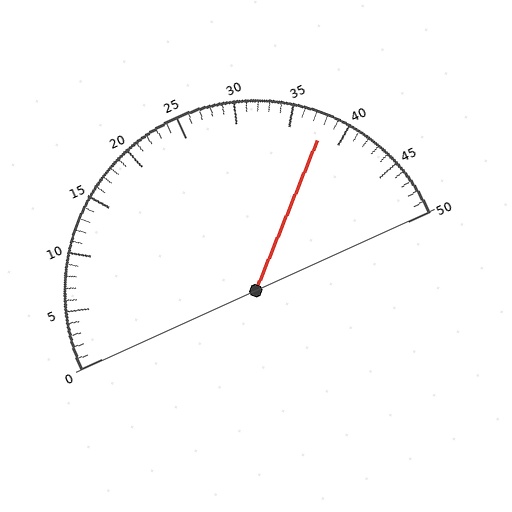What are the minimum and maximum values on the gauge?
The gauge ranges from 0 to 50.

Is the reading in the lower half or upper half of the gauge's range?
The reading is in the upper half of the range (0 to 50).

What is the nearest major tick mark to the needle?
The nearest major tick mark is 40.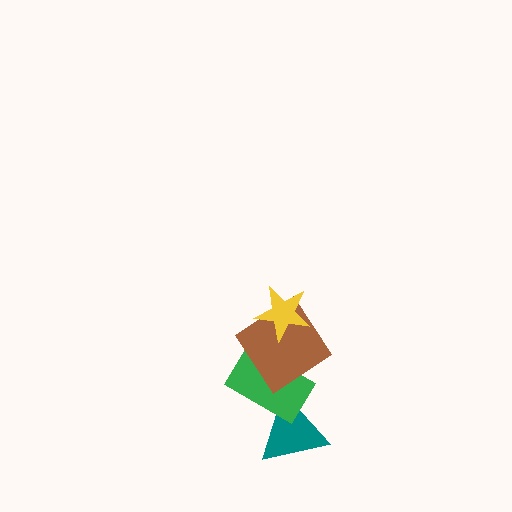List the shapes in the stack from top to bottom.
From top to bottom: the yellow star, the brown diamond, the green rectangle, the teal triangle.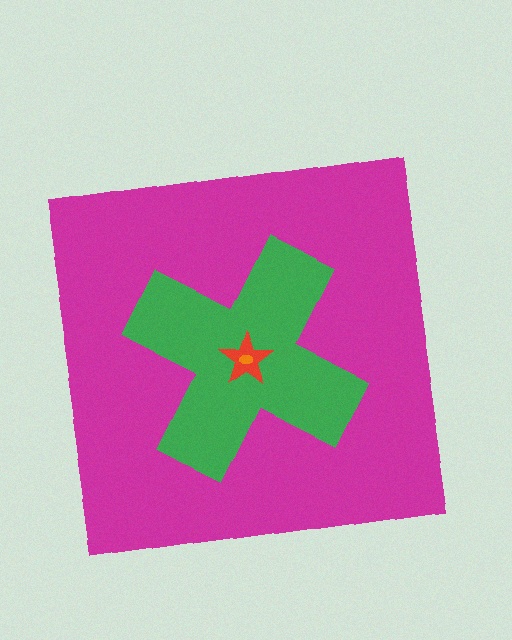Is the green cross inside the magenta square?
Yes.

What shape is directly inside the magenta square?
The green cross.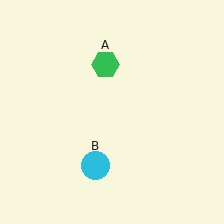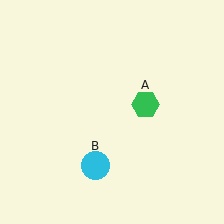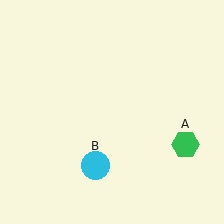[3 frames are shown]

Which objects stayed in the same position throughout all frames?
Cyan circle (object B) remained stationary.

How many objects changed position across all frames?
1 object changed position: green hexagon (object A).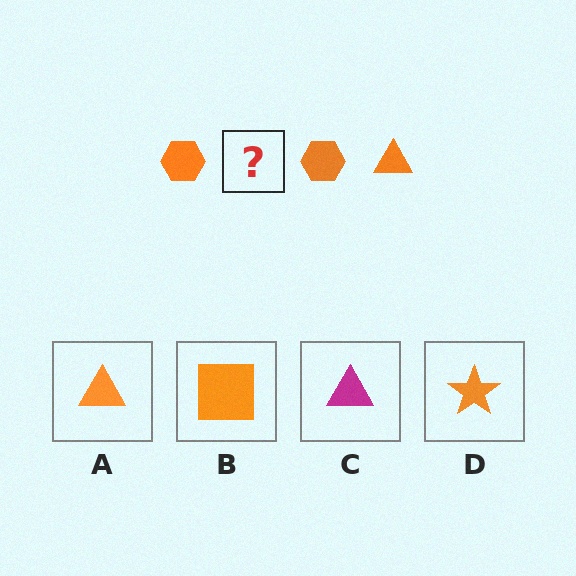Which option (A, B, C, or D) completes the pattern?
A.